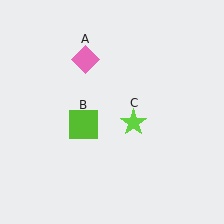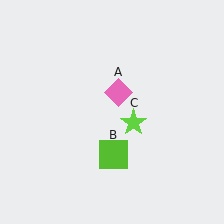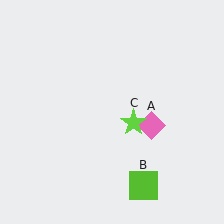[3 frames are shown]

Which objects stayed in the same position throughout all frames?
Lime star (object C) remained stationary.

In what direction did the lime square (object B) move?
The lime square (object B) moved down and to the right.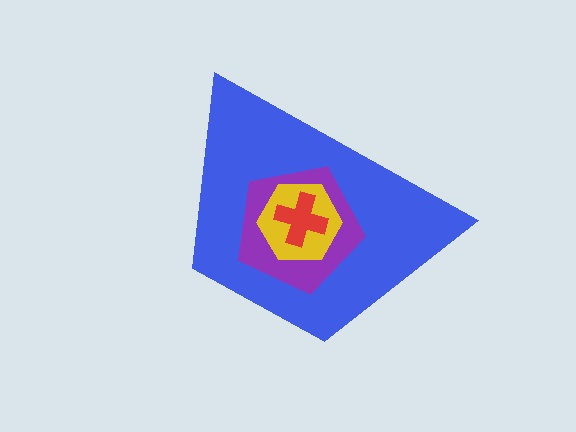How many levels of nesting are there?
4.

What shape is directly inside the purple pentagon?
The yellow hexagon.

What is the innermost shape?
The red cross.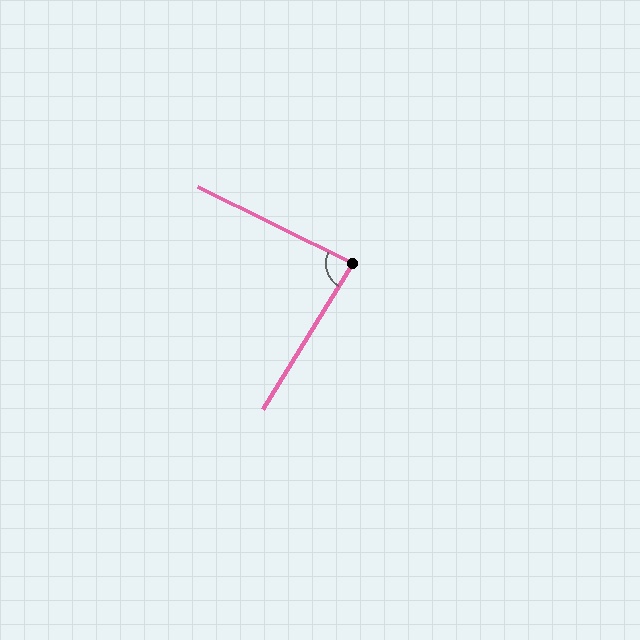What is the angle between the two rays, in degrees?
Approximately 84 degrees.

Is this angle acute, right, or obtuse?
It is acute.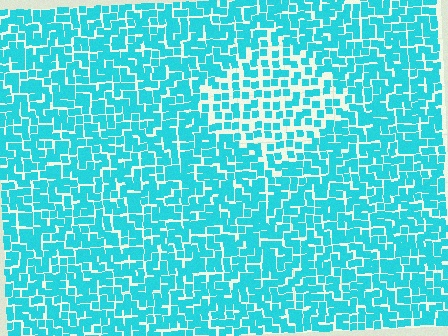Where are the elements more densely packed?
The elements are more densely packed outside the diamond boundary.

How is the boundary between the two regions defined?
The boundary is defined by a change in element density (approximately 1.7x ratio). All elements are the same color, size, and shape.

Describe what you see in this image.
The image contains small cyan elements arranged at two different densities. A diamond-shaped region is visible where the elements are less densely packed than the surrounding area.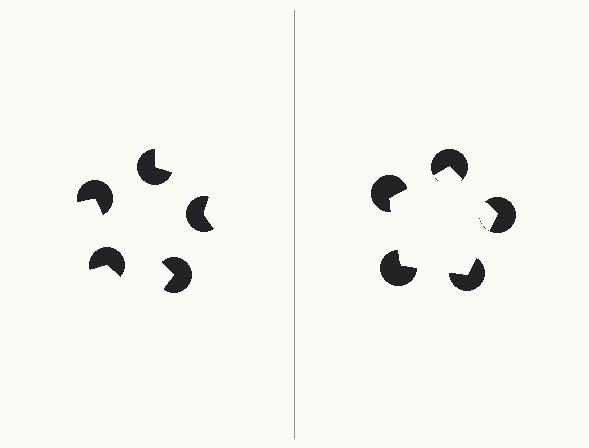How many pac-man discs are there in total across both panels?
10 — 5 on each side.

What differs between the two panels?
The pac-man discs are positioned identically on both sides; only the wedge orientations differ. On the right they align to a pentagon; on the left they are misaligned.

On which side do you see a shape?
An illusory pentagon appears on the right side. On the left side the wedge cuts are rotated, so no coherent shape forms.